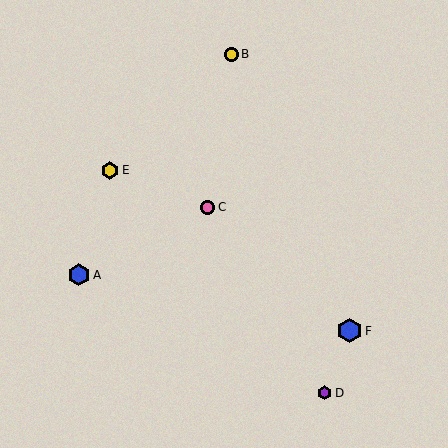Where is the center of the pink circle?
The center of the pink circle is at (208, 207).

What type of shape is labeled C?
Shape C is a pink circle.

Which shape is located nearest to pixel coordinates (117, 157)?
The yellow hexagon (labeled E) at (110, 170) is nearest to that location.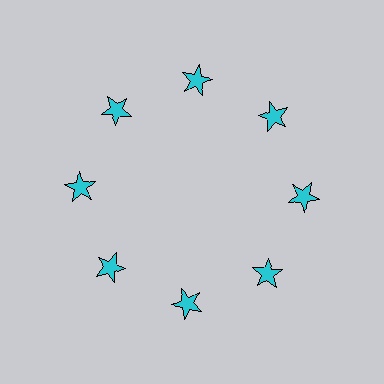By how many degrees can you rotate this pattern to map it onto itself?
The pattern maps onto itself every 45 degrees of rotation.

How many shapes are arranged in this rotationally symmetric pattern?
There are 8 shapes, arranged in 8 groups of 1.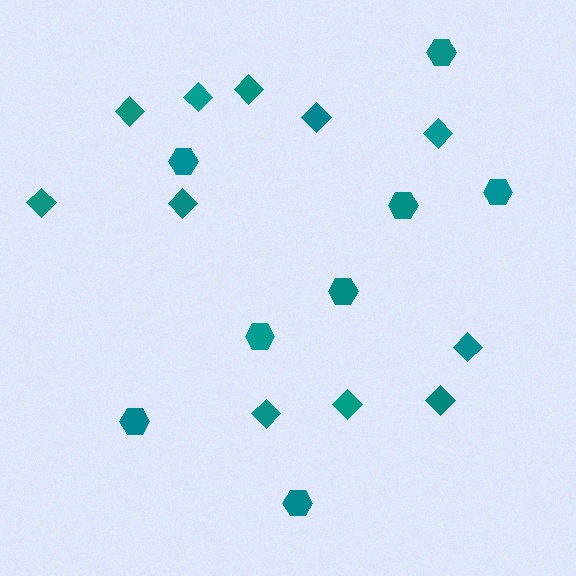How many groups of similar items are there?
There are 2 groups: one group of hexagons (8) and one group of diamonds (11).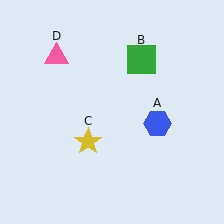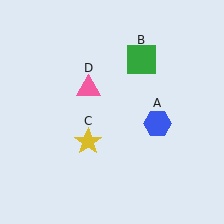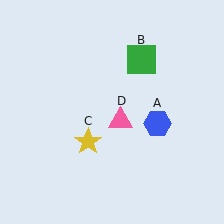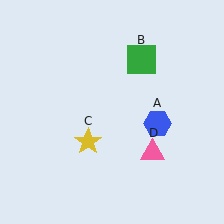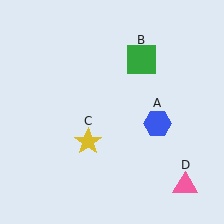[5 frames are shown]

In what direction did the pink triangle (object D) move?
The pink triangle (object D) moved down and to the right.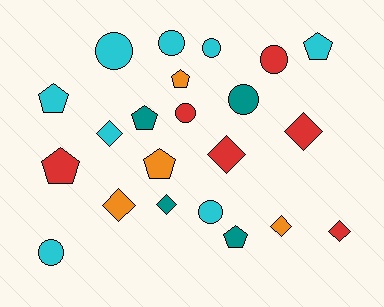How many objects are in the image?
There are 22 objects.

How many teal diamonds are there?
There is 1 teal diamond.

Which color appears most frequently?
Cyan, with 8 objects.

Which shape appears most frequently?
Circle, with 8 objects.